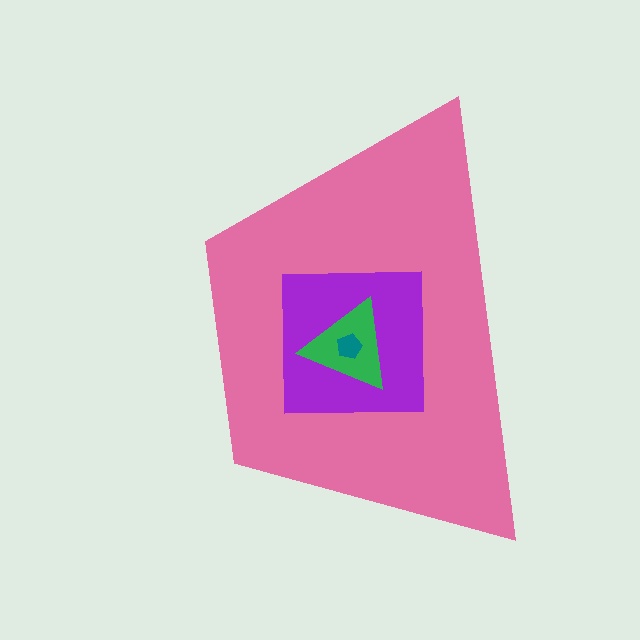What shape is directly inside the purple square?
The green triangle.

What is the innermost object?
The teal pentagon.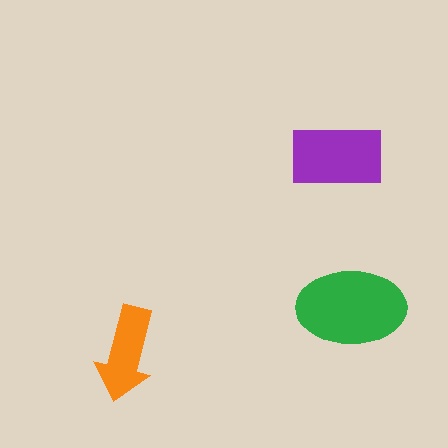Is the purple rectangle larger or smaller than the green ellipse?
Smaller.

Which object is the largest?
The green ellipse.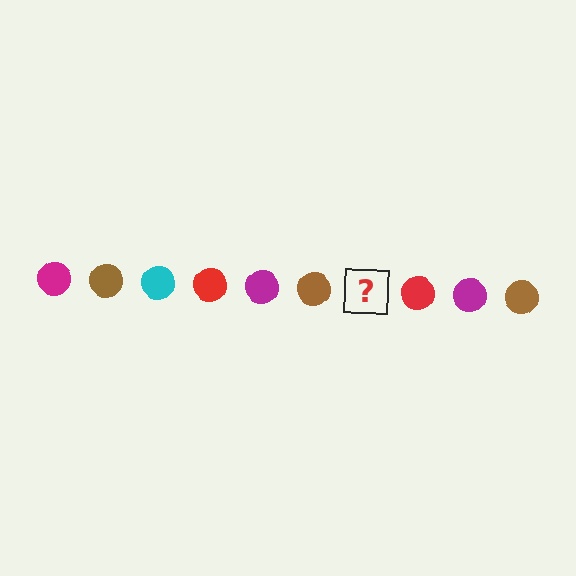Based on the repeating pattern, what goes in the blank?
The blank should be a cyan circle.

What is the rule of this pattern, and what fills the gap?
The rule is that the pattern cycles through magenta, brown, cyan, red circles. The gap should be filled with a cyan circle.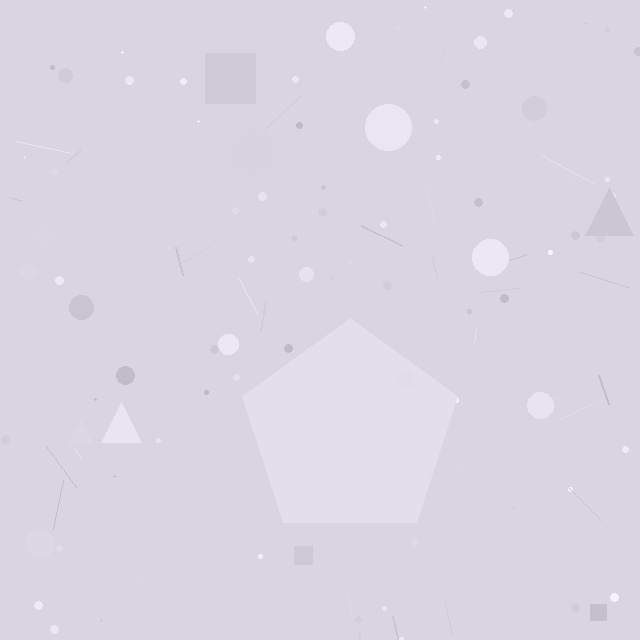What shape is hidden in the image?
A pentagon is hidden in the image.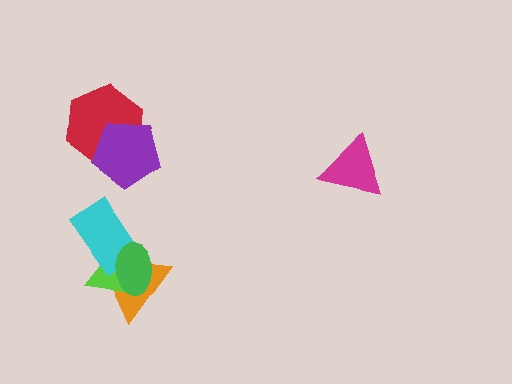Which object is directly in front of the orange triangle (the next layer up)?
The lime triangle is directly in front of the orange triangle.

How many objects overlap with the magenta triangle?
0 objects overlap with the magenta triangle.